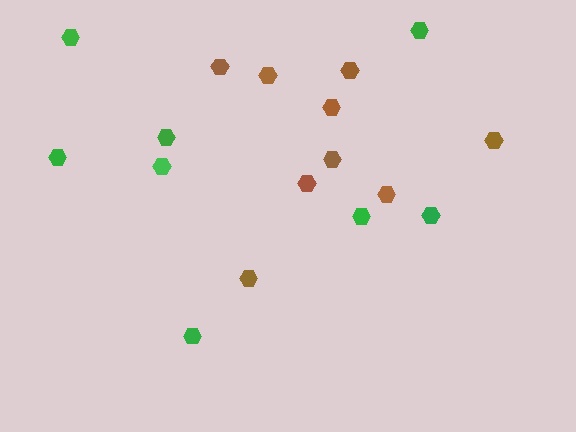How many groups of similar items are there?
There are 2 groups: one group of brown hexagons (9) and one group of green hexagons (8).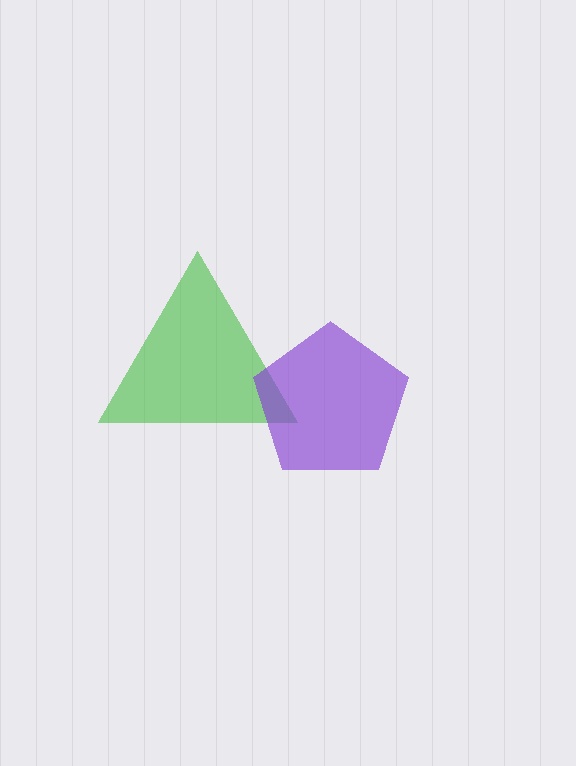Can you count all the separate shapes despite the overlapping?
Yes, there are 2 separate shapes.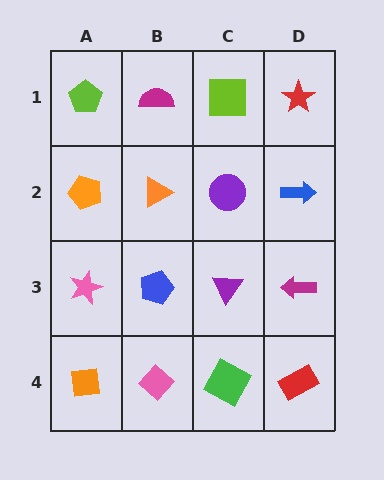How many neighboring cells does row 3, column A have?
3.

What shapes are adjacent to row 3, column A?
An orange pentagon (row 2, column A), an orange square (row 4, column A), a blue pentagon (row 3, column B).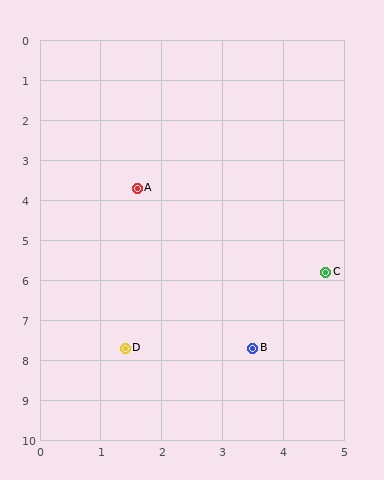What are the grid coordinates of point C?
Point C is at approximately (4.7, 5.8).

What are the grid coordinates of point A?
Point A is at approximately (1.6, 3.7).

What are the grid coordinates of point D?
Point D is at approximately (1.4, 7.7).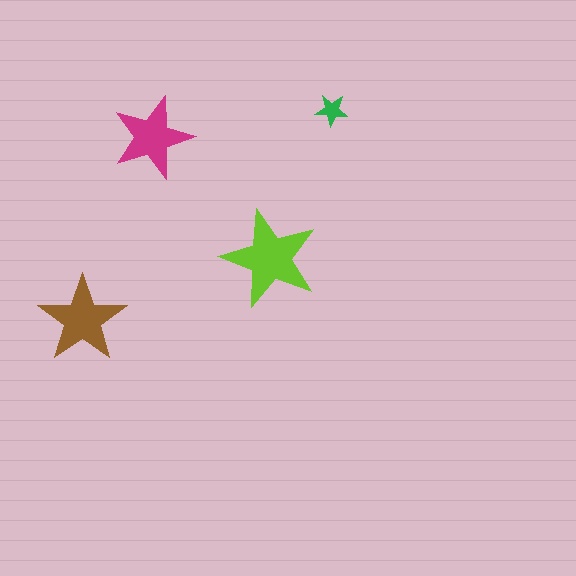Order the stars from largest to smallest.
the lime one, the brown one, the magenta one, the green one.